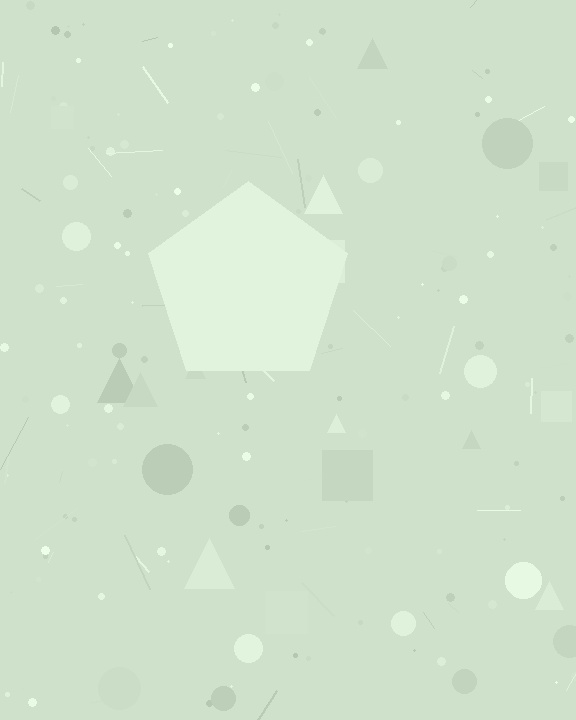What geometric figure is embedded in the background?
A pentagon is embedded in the background.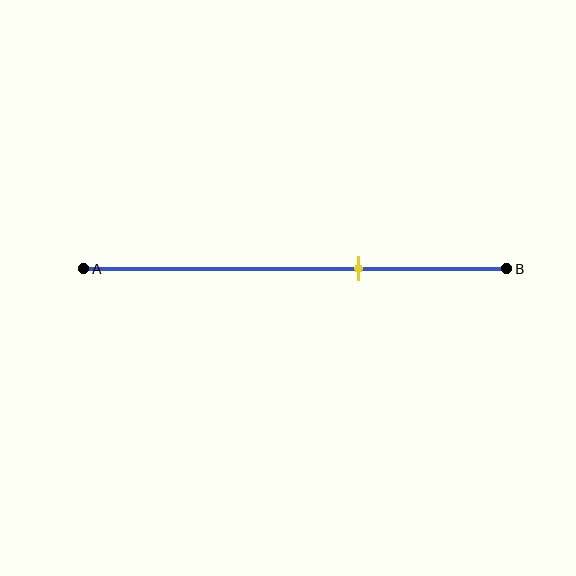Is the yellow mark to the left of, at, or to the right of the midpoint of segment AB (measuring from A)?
The yellow mark is to the right of the midpoint of segment AB.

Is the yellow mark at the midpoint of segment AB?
No, the mark is at about 65% from A, not at the 50% midpoint.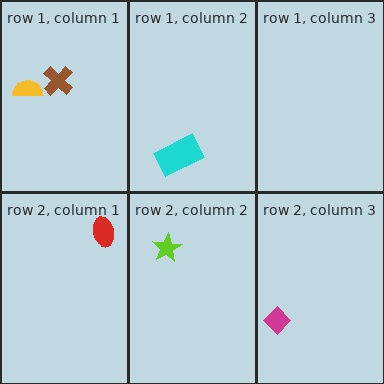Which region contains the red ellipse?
The row 2, column 1 region.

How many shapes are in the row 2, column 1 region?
1.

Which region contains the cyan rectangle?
The row 1, column 2 region.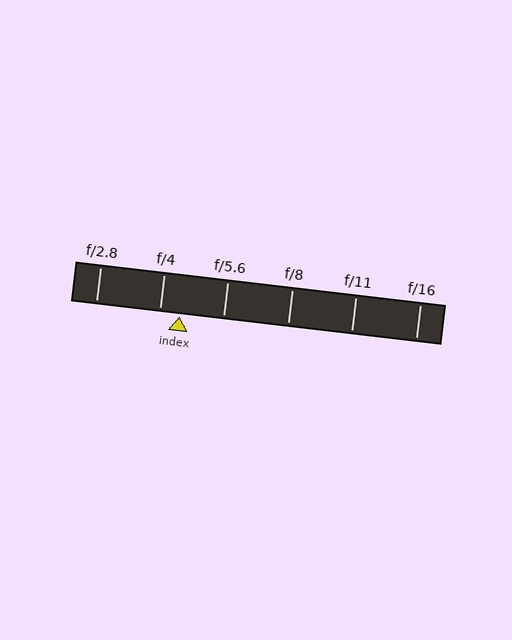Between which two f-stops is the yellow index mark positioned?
The index mark is between f/4 and f/5.6.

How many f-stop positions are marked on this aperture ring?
There are 6 f-stop positions marked.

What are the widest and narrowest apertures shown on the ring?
The widest aperture shown is f/2.8 and the narrowest is f/16.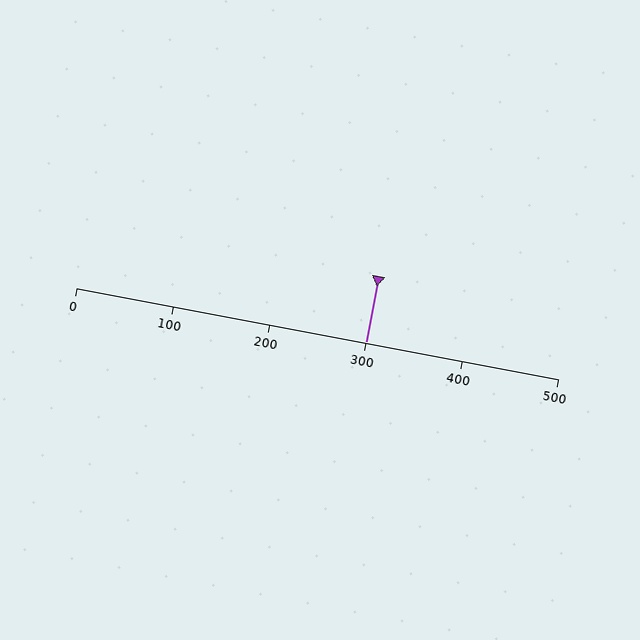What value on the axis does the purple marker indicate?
The marker indicates approximately 300.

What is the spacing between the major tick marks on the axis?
The major ticks are spaced 100 apart.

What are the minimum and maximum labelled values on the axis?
The axis runs from 0 to 500.